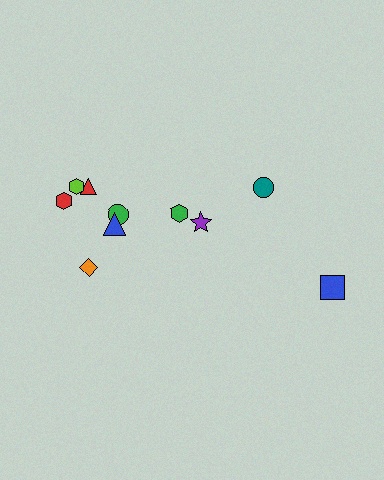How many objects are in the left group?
There are 6 objects.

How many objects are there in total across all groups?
There are 10 objects.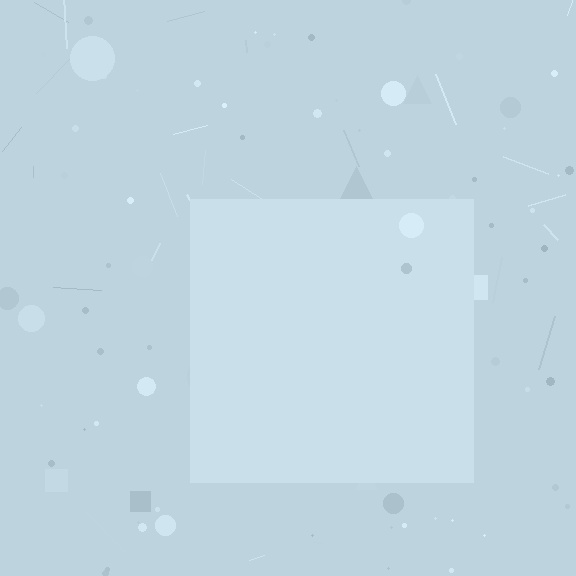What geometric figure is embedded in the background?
A square is embedded in the background.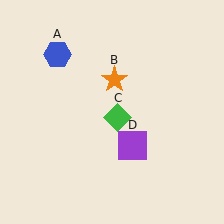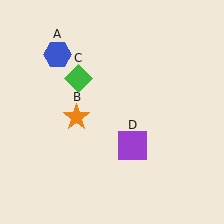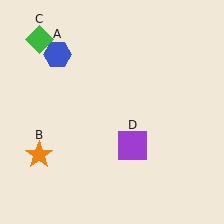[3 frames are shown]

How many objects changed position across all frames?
2 objects changed position: orange star (object B), green diamond (object C).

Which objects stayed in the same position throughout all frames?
Blue hexagon (object A) and purple square (object D) remained stationary.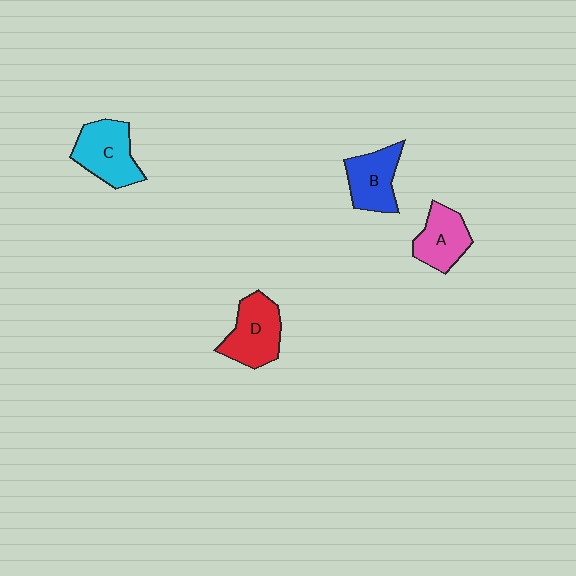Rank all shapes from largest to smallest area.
From largest to smallest: C (cyan), D (red), B (blue), A (pink).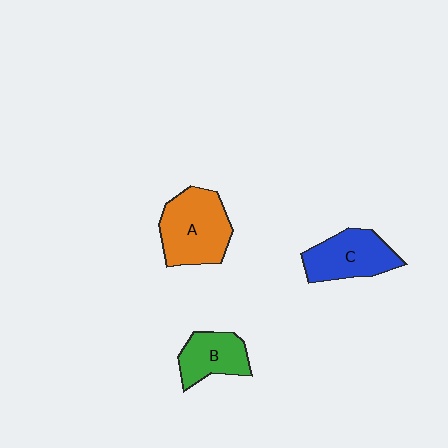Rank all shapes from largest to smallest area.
From largest to smallest: A (orange), C (blue), B (green).